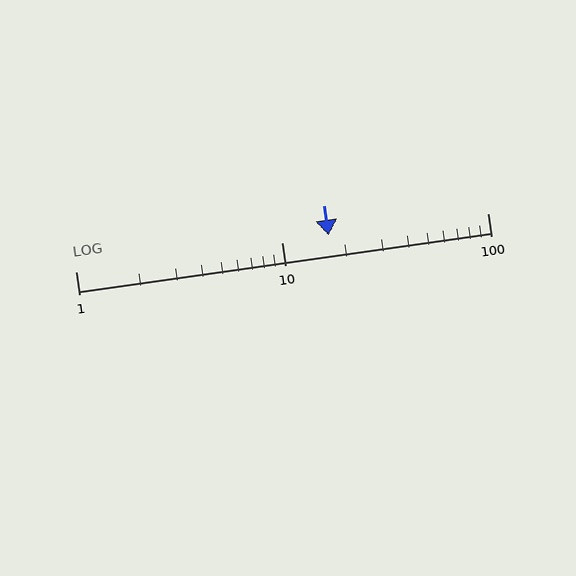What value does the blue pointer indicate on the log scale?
The pointer indicates approximately 17.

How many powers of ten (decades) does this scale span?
The scale spans 2 decades, from 1 to 100.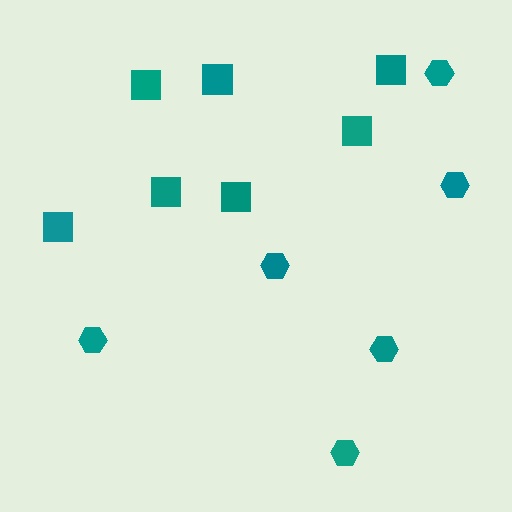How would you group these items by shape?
There are 2 groups: one group of squares (7) and one group of hexagons (6).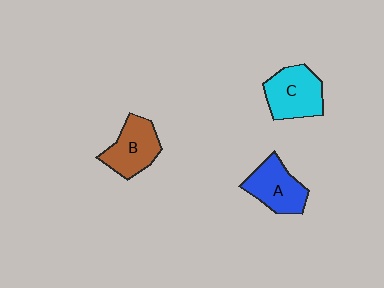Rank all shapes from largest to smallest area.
From largest to smallest: C (cyan), B (brown), A (blue).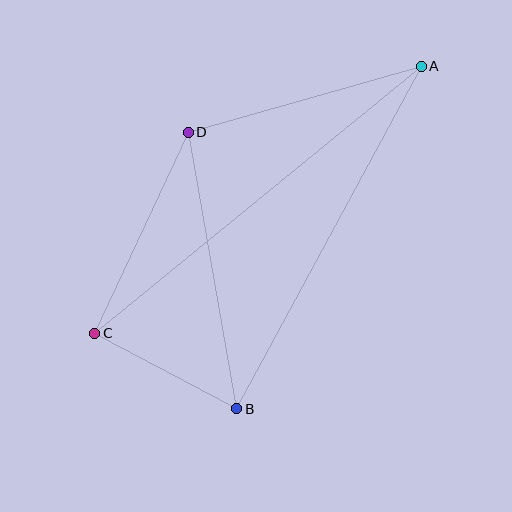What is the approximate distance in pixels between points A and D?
The distance between A and D is approximately 242 pixels.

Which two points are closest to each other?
Points B and C are closest to each other.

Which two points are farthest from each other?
Points A and C are farthest from each other.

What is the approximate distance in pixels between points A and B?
The distance between A and B is approximately 389 pixels.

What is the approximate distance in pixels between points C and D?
The distance between C and D is approximately 222 pixels.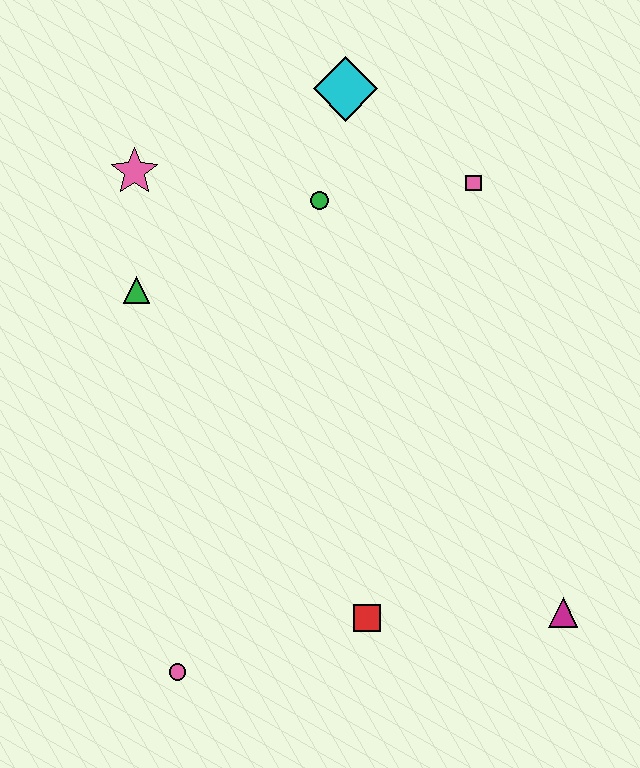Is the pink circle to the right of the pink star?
Yes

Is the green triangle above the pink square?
No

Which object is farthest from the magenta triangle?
The pink star is farthest from the magenta triangle.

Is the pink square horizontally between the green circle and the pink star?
No